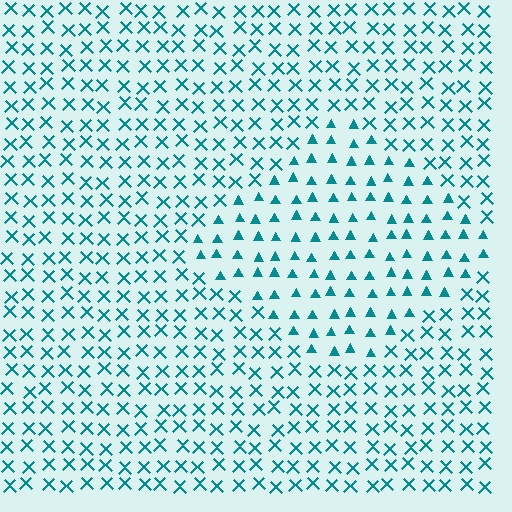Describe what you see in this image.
The image is filled with small teal elements arranged in a uniform grid. A diamond-shaped region contains triangles, while the surrounding area contains X marks. The boundary is defined purely by the change in element shape.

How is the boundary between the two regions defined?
The boundary is defined by a change in element shape: triangles inside vs. X marks outside. All elements share the same color and spacing.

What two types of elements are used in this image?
The image uses triangles inside the diamond region and X marks outside it.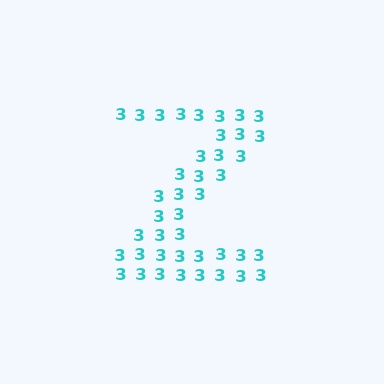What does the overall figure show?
The overall figure shows the letter Z.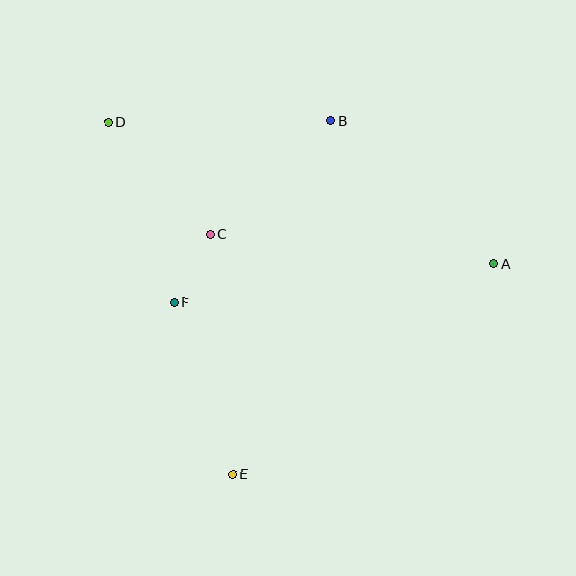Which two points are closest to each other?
Points C and F are closest to each other.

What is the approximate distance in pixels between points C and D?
The distance between C and D is approximately 152 pixels.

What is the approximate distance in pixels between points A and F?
The distance between A and F is approximately 322 pixels.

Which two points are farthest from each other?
Points A and D are farthest from each other.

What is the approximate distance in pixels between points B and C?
The distance between B and C is approximately 166 pixels.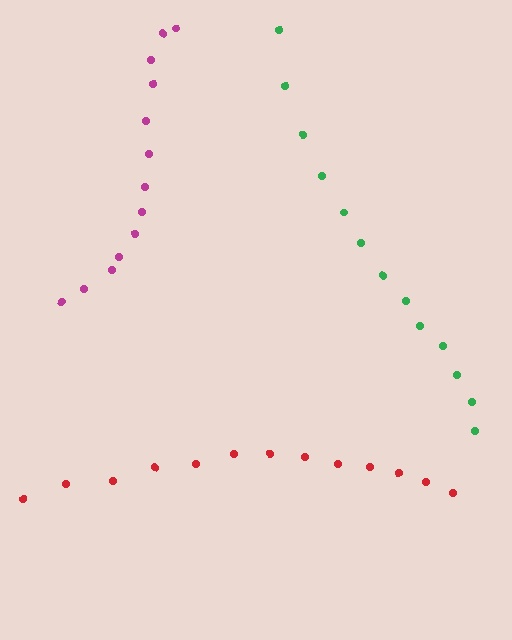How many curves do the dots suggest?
There are 3 distinct paths.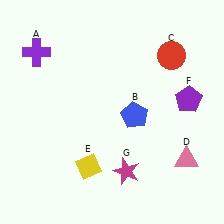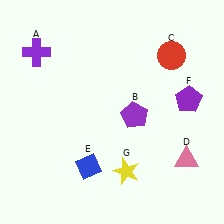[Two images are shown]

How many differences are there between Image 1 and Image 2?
There are 3 differences between the two images.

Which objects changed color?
B changed from blue to purple. E changed from yellow to blue. G changed from magenta to yellow.